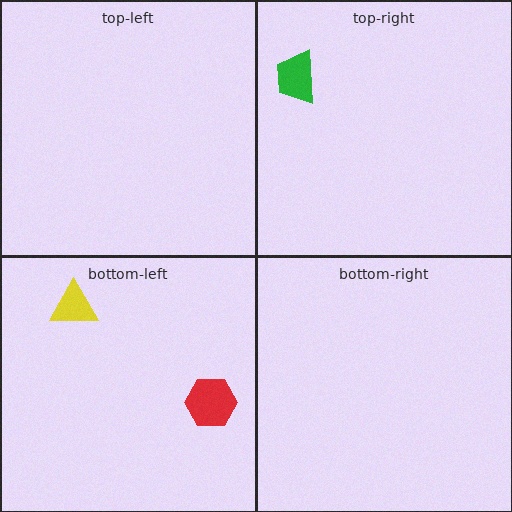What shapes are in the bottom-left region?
The yellow triangle, the red hexagon.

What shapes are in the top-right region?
The green trapezoid.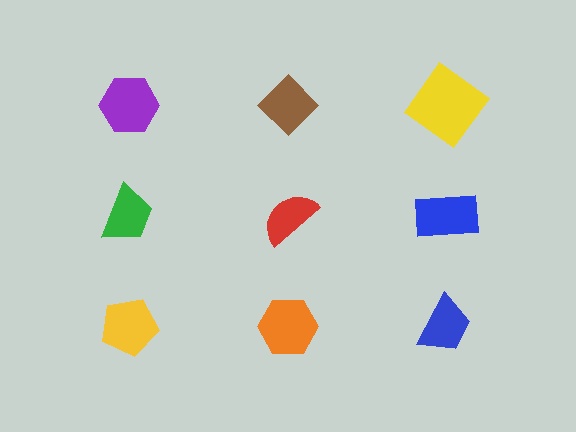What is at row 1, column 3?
A yellow diamond.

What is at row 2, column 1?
A green trapezoid.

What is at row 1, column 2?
A brown diamond.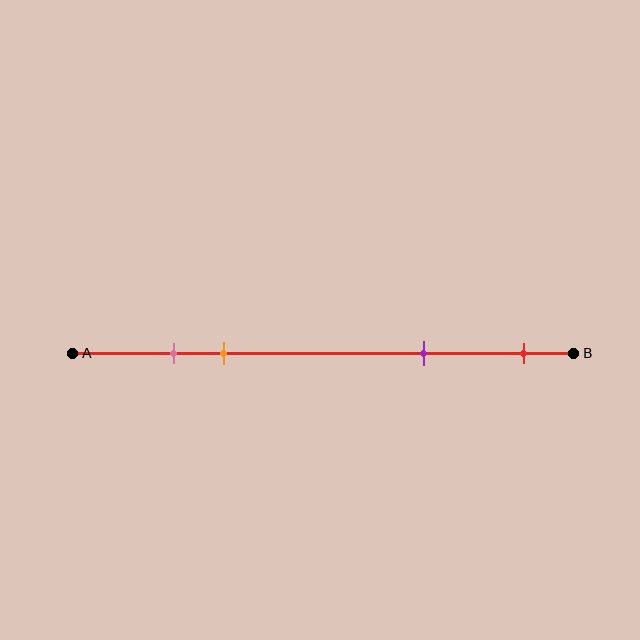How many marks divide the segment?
There are 4 marks dividing the segment.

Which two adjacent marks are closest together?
The pink and orange marks are the closest adjacent pair.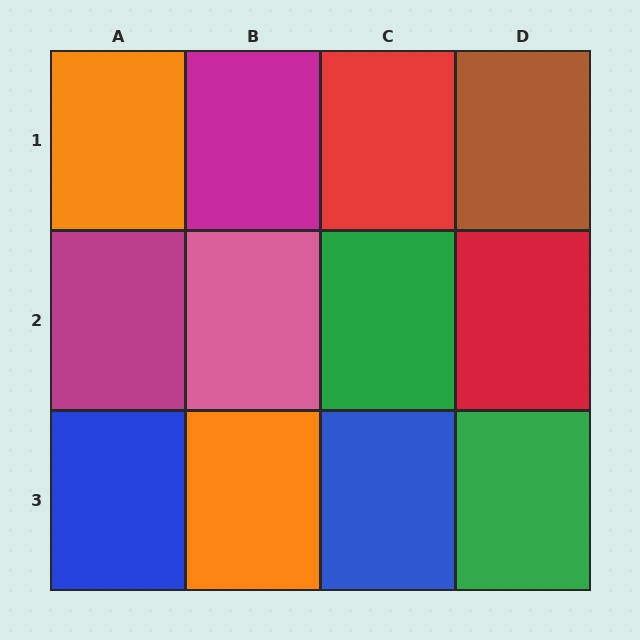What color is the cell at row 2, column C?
Green.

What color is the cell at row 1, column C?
Red.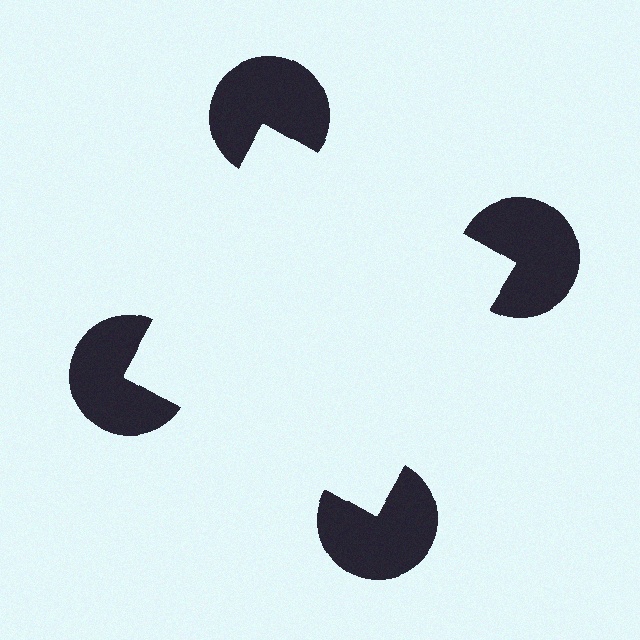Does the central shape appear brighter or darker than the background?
It typically appears slightly brighter than the background, even though no actual brightness change is drawn.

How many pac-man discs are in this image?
There are 4 — one at each vertex of the illusory square.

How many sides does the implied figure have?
4 sides.